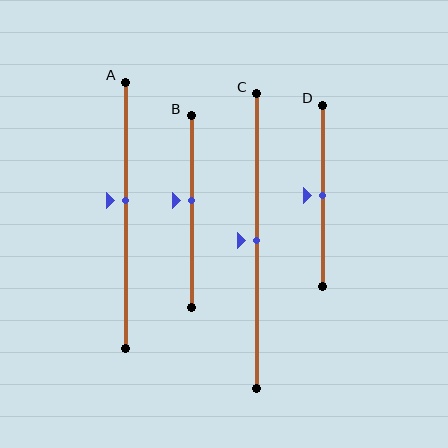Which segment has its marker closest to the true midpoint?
Segment C has its marker closest to the true midpoint.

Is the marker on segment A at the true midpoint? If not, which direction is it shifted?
No, the marker on segment A is shifted upward by about 5% of the segment length.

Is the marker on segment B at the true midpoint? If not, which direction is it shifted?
No, the marker on segment B is shifted upward by about 6% of the segment length.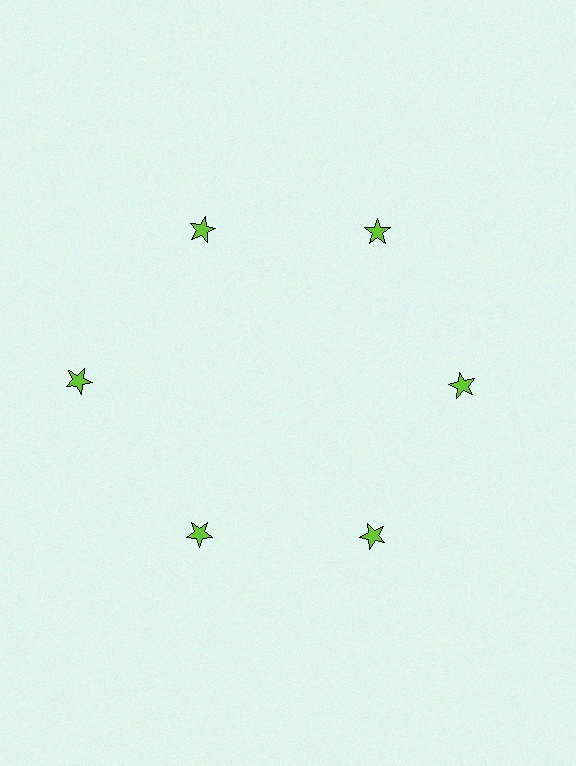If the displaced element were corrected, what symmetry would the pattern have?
It would have 6-fold rotational symmetry — the pattern would map onto itself every 60 degrees.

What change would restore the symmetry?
The symmetry would be restored by moving it inward, back onto the ring so that all 6 stars sit at equal angles and equal distance from the center.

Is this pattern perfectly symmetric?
No. The 6 lime stars are arranged in a ring, but one element near the 9 o'clock position is pushed outward from the center, breaking the 6-fold rotational symmetry.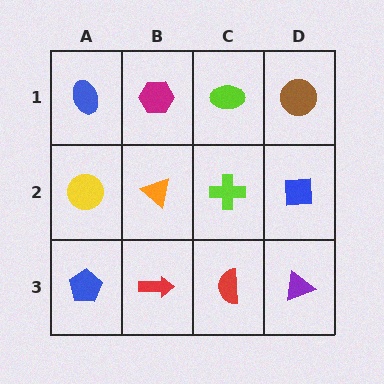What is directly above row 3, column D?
A blue square.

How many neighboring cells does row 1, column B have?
3.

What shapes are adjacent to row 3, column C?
A lime cross (row 2, column C), a red arrow (row 3, column B), a purple triangle (row 3, column D).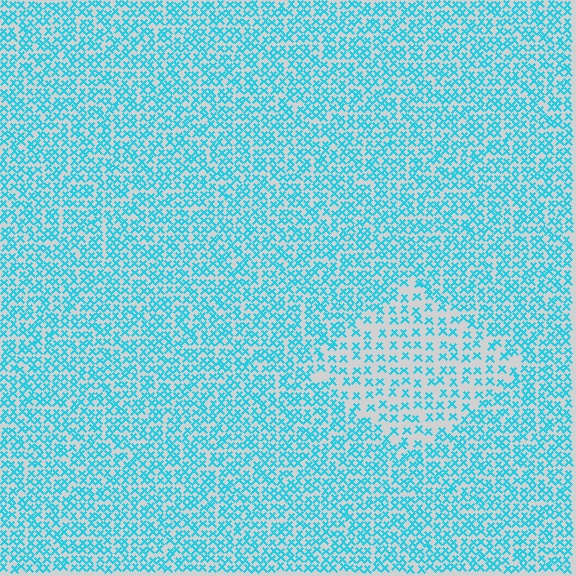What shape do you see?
I see a diamond.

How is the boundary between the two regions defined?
The boundary is defined by a change in element density (approximately 2.0x ratio). All elements are the same color, size, and shape.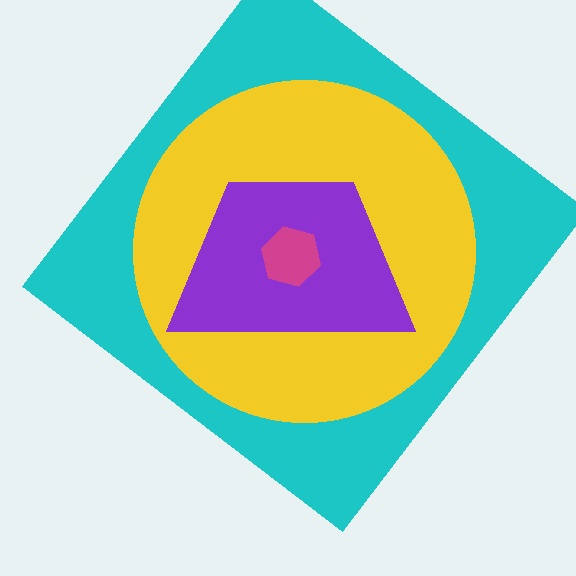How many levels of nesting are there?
4.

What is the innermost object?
The magenta hexagon.